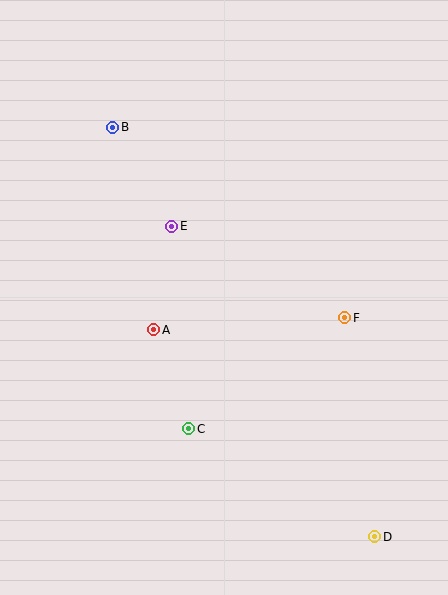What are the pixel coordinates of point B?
Point B is at (113, 127).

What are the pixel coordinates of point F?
Point F is at (345, 318).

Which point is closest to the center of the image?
Point A at (154, 330) is closest to the center.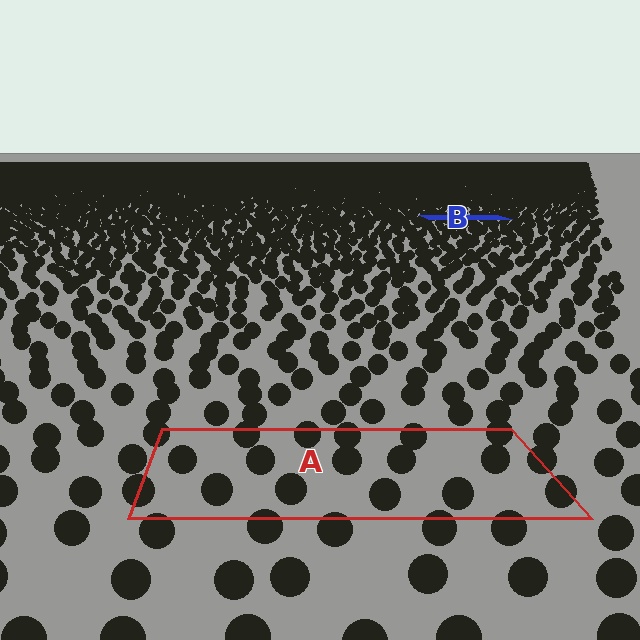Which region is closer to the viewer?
Region A is closer. The texture elements there are larger and more spread out.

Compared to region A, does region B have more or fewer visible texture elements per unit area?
Region B has more texture elements per unit area — they are packed more densely because it is farther away.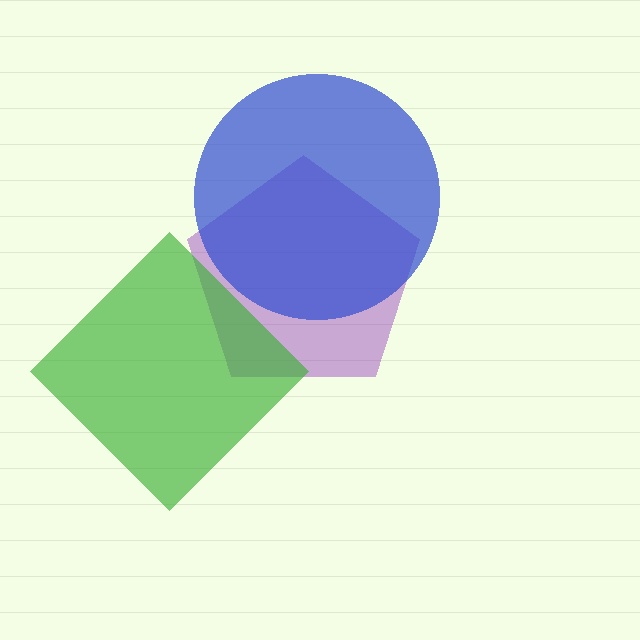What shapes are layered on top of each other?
The layered shapes are: a purple pentagon, a blue circle, a green diamond.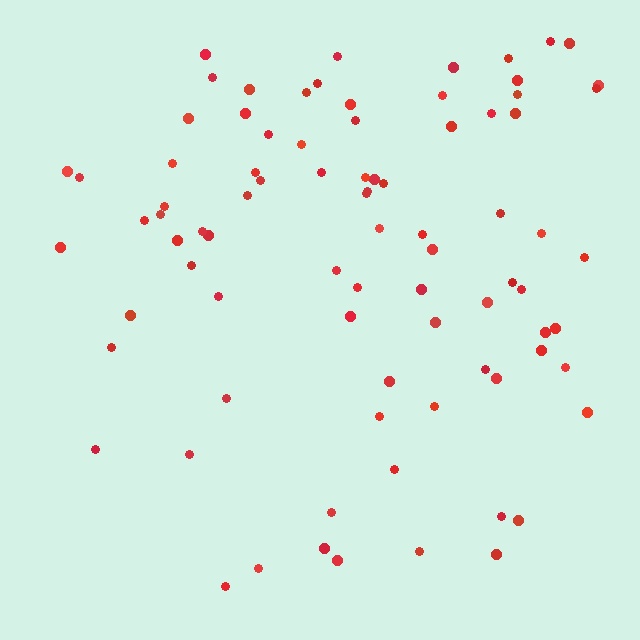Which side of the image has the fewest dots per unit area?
The bottom.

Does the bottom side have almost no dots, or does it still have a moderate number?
Still a moderate number, just noticeably fewer than the top.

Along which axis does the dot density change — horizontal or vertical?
Vertical.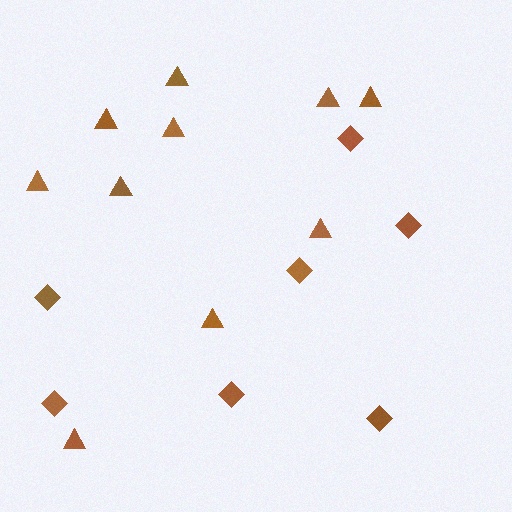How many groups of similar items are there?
There are 2 groups: one group of diamonds (7) and one group of triangles (10).